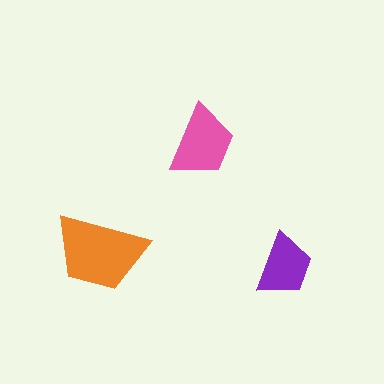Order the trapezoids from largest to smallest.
the orange one, the pink one, the purple one.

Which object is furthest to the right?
The purple trapezoid is rightmost.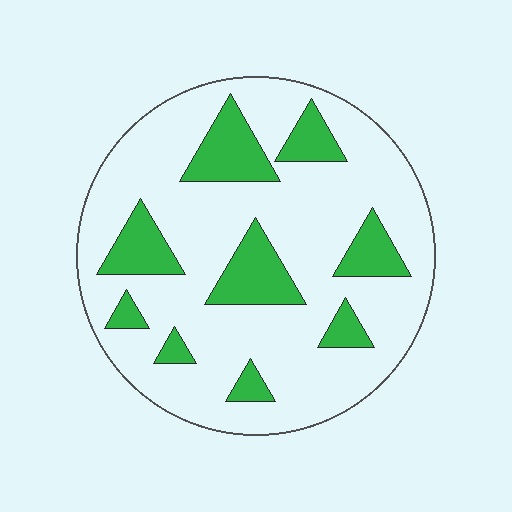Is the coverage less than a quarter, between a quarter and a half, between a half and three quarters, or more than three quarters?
Less than a quarter.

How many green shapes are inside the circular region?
9.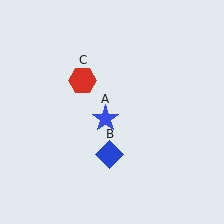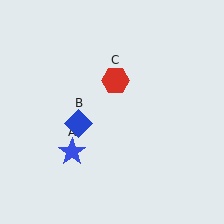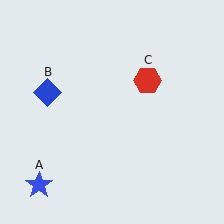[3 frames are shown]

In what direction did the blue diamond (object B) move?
The blue diamond (object B) moved up and to the left.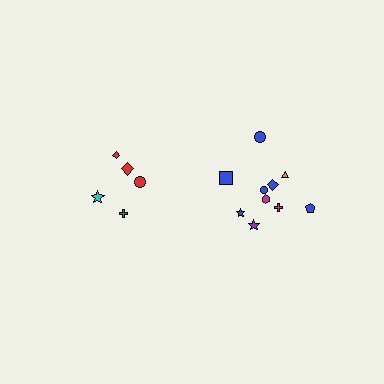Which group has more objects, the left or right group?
The right group.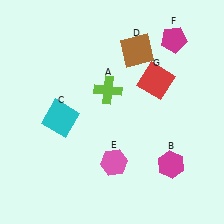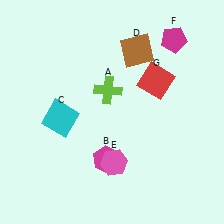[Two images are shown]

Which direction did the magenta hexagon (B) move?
The magenta hexagon (B) moved left.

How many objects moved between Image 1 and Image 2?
1 object moved between the two images.